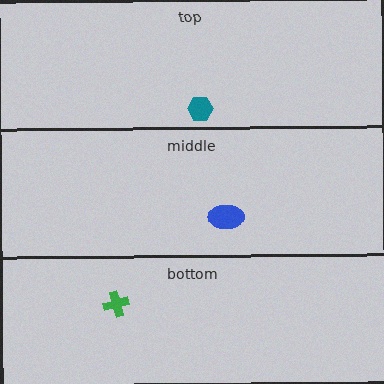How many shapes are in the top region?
1.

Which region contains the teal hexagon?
The top region.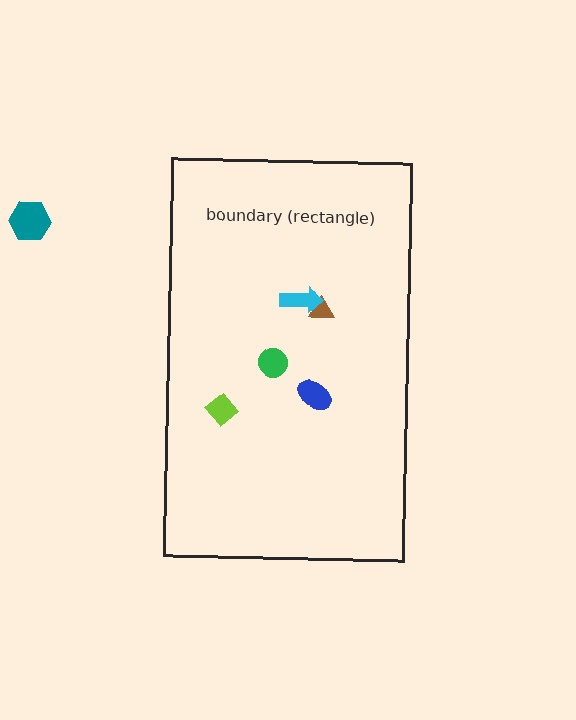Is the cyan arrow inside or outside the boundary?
Inside.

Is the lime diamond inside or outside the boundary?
Inside.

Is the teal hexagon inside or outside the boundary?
Outside.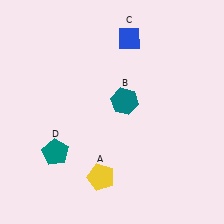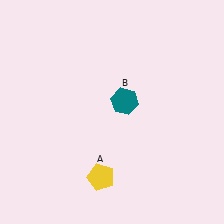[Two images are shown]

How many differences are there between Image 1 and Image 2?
There are 2 differences between the two images.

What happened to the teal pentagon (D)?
The teal pentagon (D) was removed in Image 2. It was in the bottom-left area of Image 1.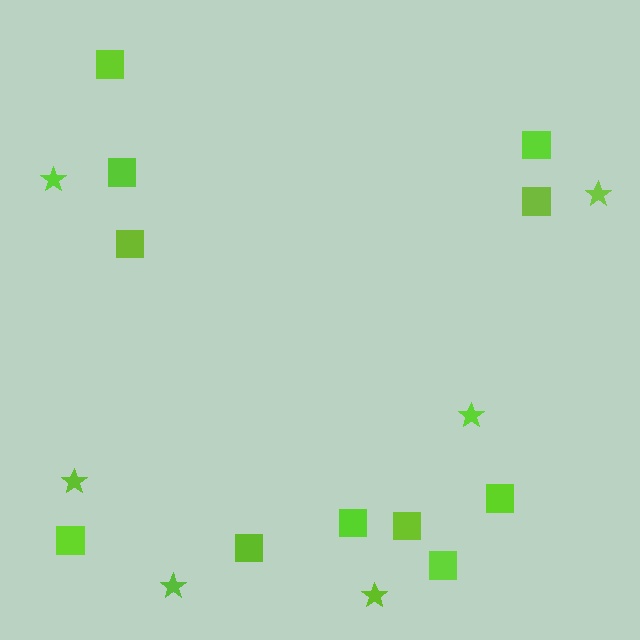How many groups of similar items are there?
There are 2 groups: one group of stars (6) and one group of squares (11).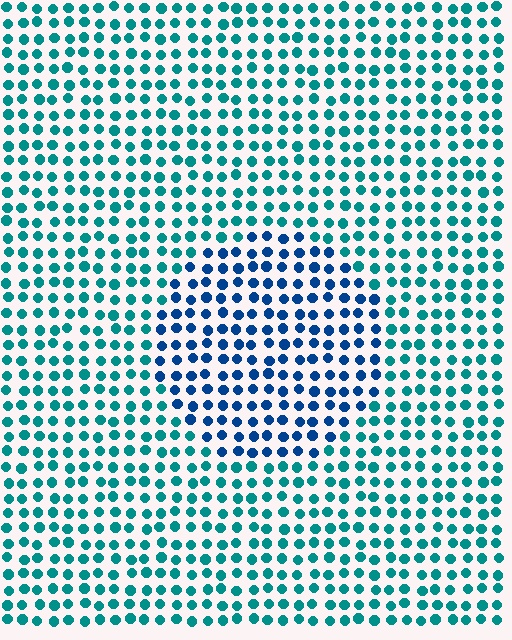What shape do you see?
I see a circle.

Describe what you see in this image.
The image is filled with small teal elements in a uniform arrangement. A circle-shaped region is visible where the elements are tinted to a slightly different hue, forming a subtle color boundary.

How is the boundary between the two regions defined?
The boundary is defined purely by a slight shift in hue (about 36 degrees). Spacing, size, and orientation are identical on both sides.